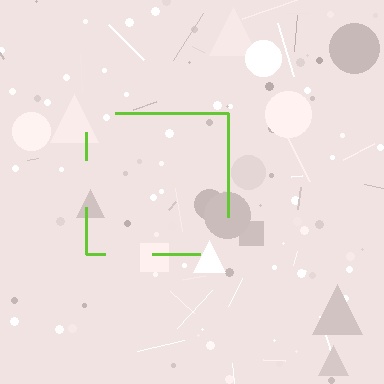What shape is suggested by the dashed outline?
The dashed outline suggests a square.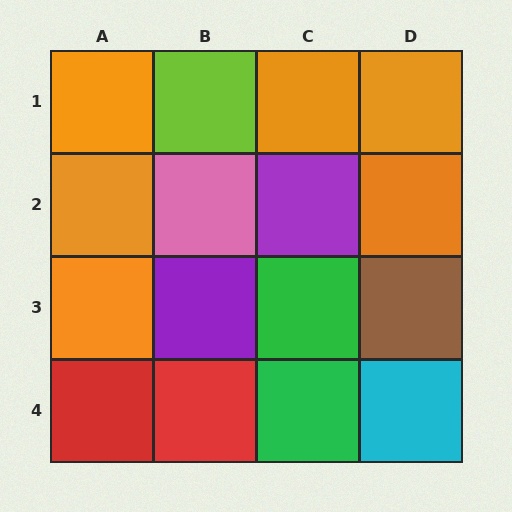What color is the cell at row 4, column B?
Red.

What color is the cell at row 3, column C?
Green.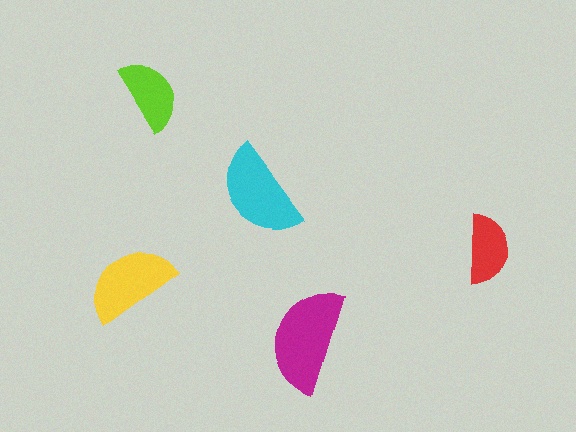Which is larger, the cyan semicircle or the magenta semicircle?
The magenta one.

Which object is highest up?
The lime semicircle is topmost.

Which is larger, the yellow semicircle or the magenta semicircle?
The magenta one.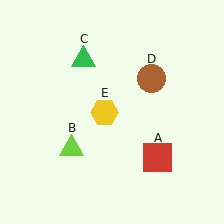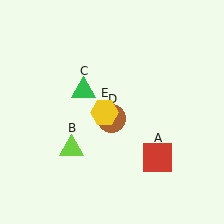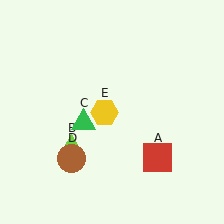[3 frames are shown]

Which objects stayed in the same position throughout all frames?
Red square (object A) and lime triangle (object B) and yellow hexagon (object E) remained stationary.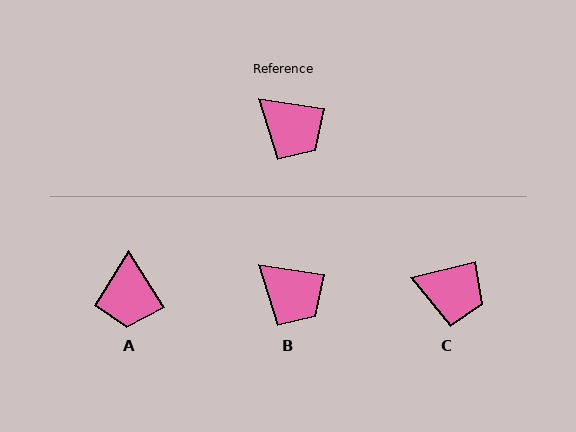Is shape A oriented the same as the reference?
No, it is off by about 49 degrees.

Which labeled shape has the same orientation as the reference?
B.